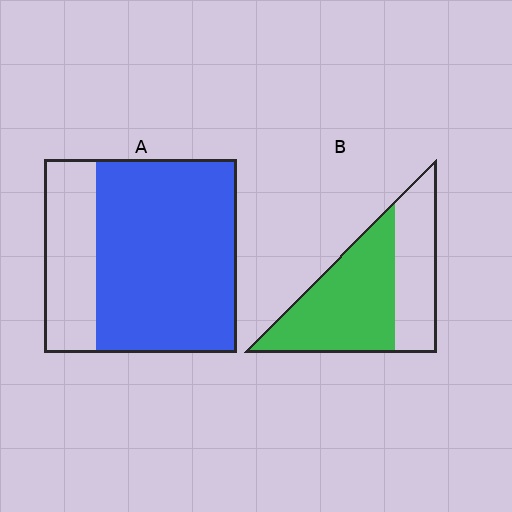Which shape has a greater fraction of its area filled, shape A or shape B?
Shape A.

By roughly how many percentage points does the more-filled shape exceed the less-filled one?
By roughly 10 percentage points (A over B).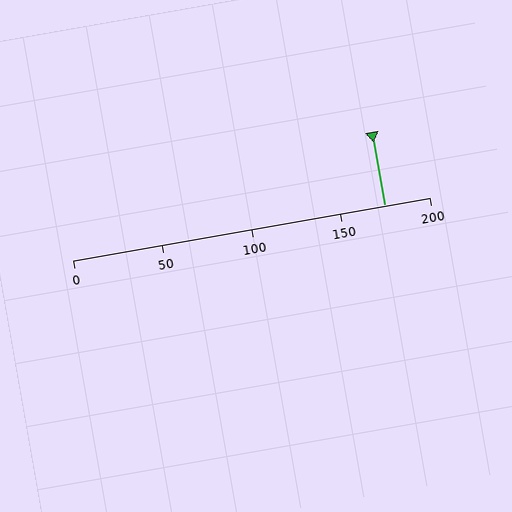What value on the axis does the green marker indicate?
The marker indicates approximately 175.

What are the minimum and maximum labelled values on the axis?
The axis runs from 0 to 200.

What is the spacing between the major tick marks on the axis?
The major ticks are spaced 50 apart.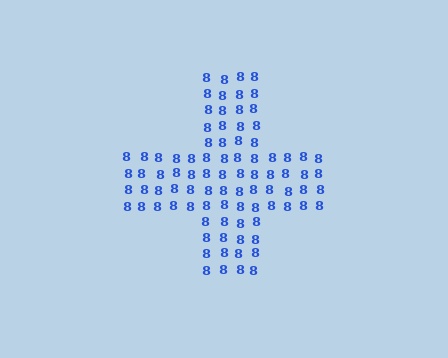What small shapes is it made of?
It is made of small digit 8's.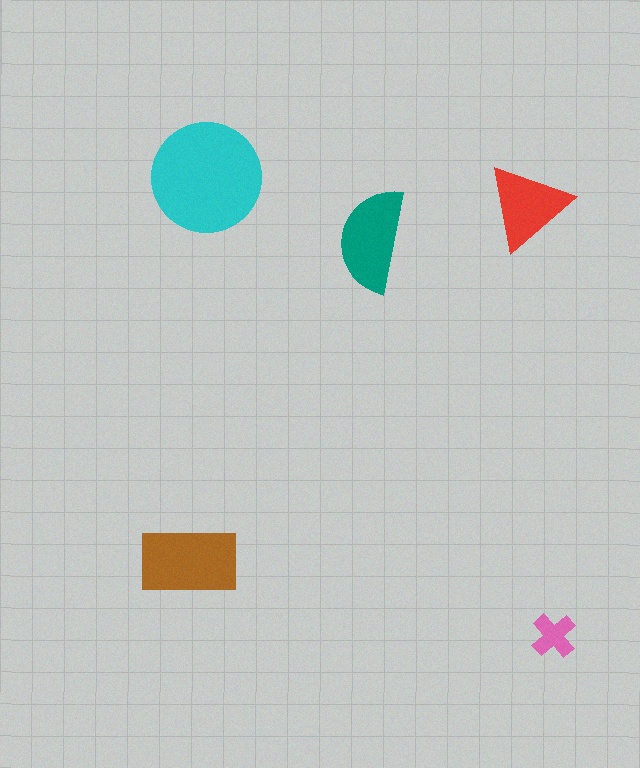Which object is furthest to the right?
The pink cross is rightmost.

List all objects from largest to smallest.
The cyan circle, the brown rectangle, the teal semicircle, the red triangle, the pink cross.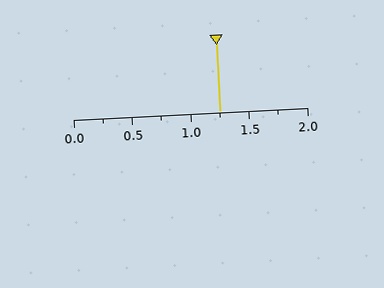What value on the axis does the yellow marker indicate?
The marker indicates approximately 1.25.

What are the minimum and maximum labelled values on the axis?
The axis runs from 0.0 to 2.0.